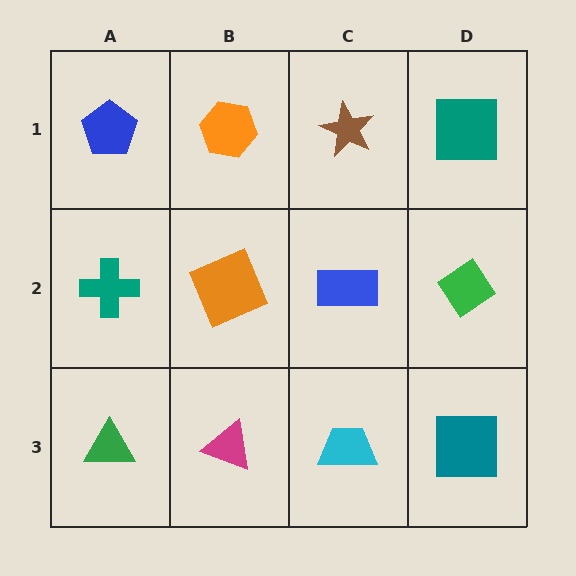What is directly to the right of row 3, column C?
A teal square.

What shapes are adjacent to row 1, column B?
An orange square (row 2, column B), a blue pentagon (row 1, column A), a brown star (row 1, column C).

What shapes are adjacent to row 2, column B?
An orange hexagon (row 1, column B), a magenta triangle (row 3, column B), a teal cross (row 2, column A), a blue rectangle (row 2, column C).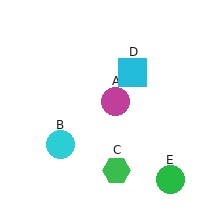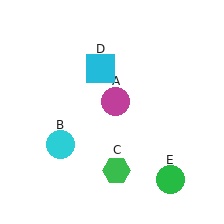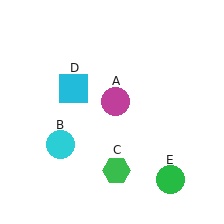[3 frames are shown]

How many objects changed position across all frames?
1 object changed position: cyan square (object D).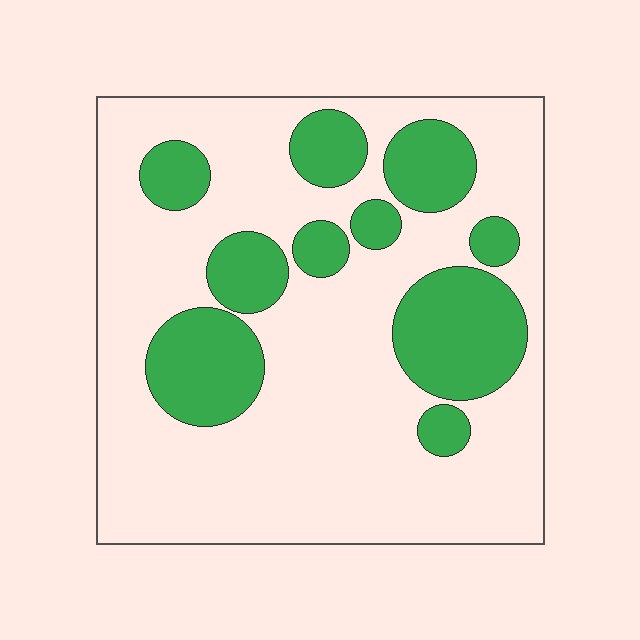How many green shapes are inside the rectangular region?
10.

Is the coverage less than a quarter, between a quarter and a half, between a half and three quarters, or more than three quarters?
Between a quarter and a half.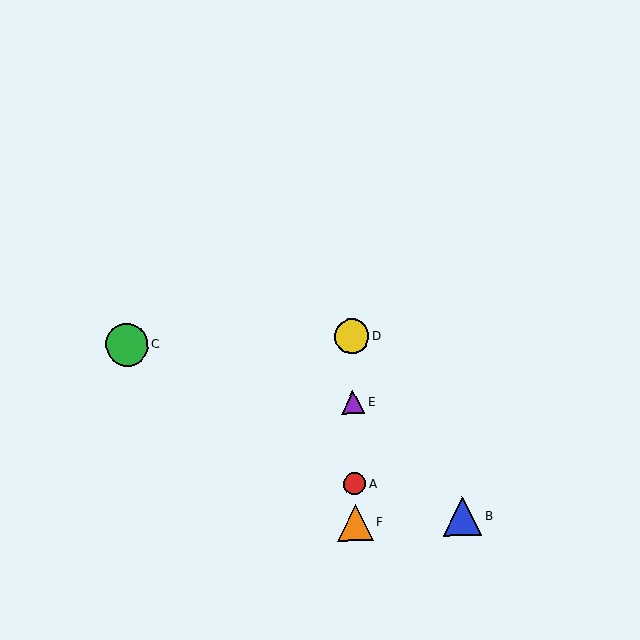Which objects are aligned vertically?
Objects A, D, E, F are aligned vertically.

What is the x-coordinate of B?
Object B is at x≈462.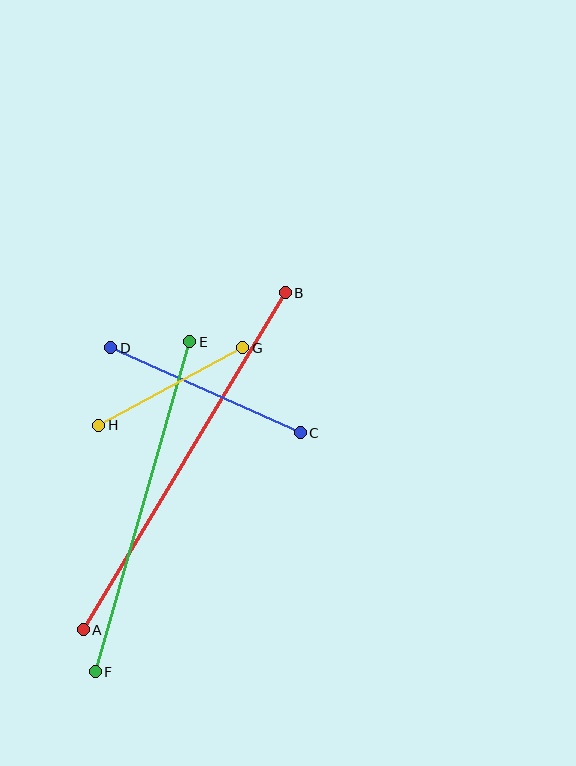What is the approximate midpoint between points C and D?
The midpoint is at approximately (206, 390) pixels.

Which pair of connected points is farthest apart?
Points A and B are farthest apart.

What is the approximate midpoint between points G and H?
The midpoint is at approximately (171, 386) pixels.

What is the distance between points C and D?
The distance is approximately 208 pixels.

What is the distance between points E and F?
The distance is approximately 344 pixels.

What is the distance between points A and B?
The distance is approximately 393 pixels.